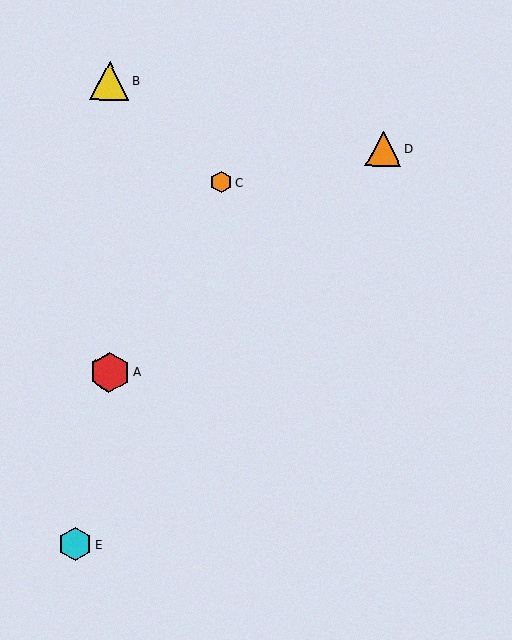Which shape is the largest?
The red hexagon (labeled A) is the largest.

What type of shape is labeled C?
Shape C is an orange hexagon.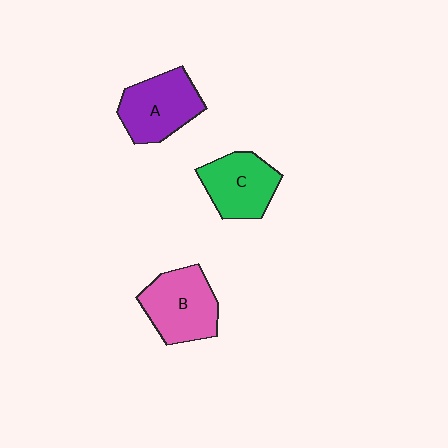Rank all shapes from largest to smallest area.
From largest to smallest: B (pink), A (purple), C (green).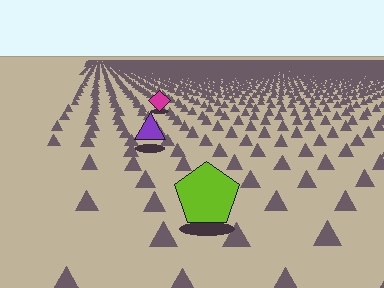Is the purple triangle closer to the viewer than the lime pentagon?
No. The lime pentagon is closer — you can tell from the texture gradient: the ground texture is coarser near it.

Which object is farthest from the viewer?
The magenta diamond is farthest from the viewer. It appears smaller and the ground texture around it is denser.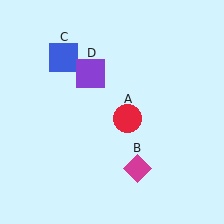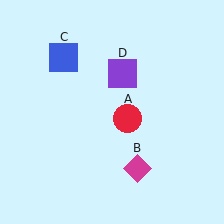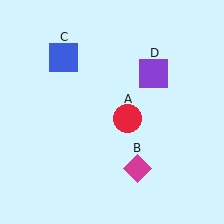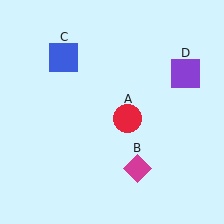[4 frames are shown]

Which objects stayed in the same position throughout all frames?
Red circle (object A) and magenta diamond (object B) and blue square (object C) remained stationary.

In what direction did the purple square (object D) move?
The purple square (object D) moved right.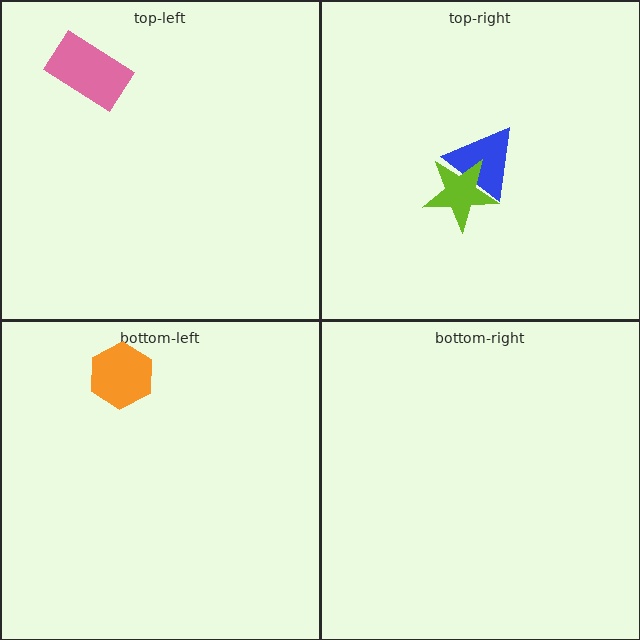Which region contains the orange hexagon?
The bottom-left region.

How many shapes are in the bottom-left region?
1.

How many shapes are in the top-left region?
1.